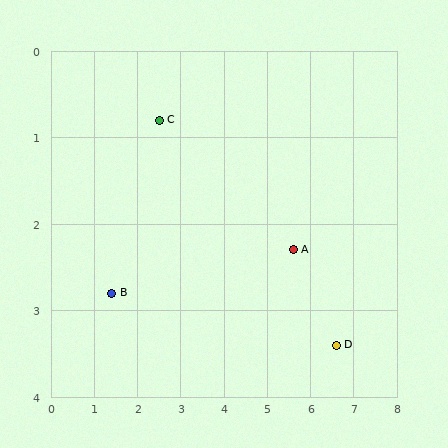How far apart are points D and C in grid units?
Points D and C are about 4.9 grid units apart.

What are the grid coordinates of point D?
Point D is at approximately (6.6, 3.4).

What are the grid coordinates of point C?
Point C is at approximately (2.5, 0.8).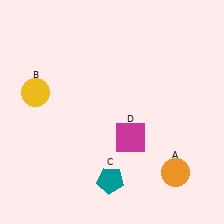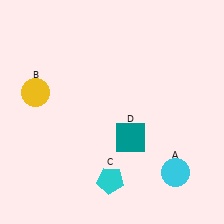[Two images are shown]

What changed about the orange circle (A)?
In Image 1, A is orange. In Image 2, it changed to cyan.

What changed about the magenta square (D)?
In Image 1, D is magenta. In Image 2, it changed to teal.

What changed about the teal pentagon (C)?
In Image 1, C is teal. In Image 2, it changed to cyan.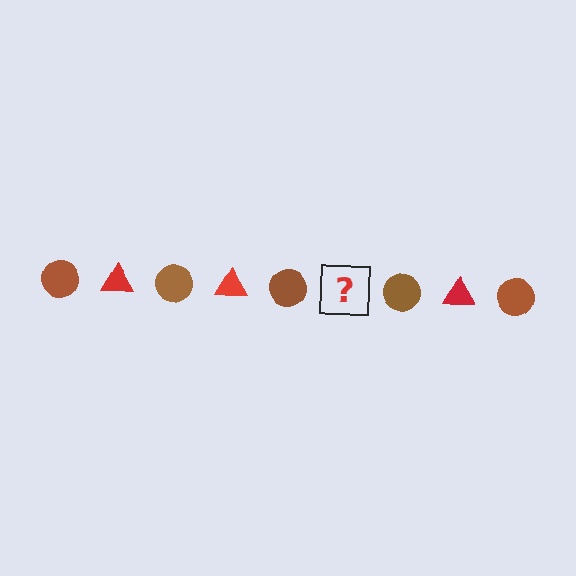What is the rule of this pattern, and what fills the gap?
The rule is that the pattern alternates between brown circle and red triangle. The gap should be filled with a red triangle.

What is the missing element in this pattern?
The missing element is a red triangle.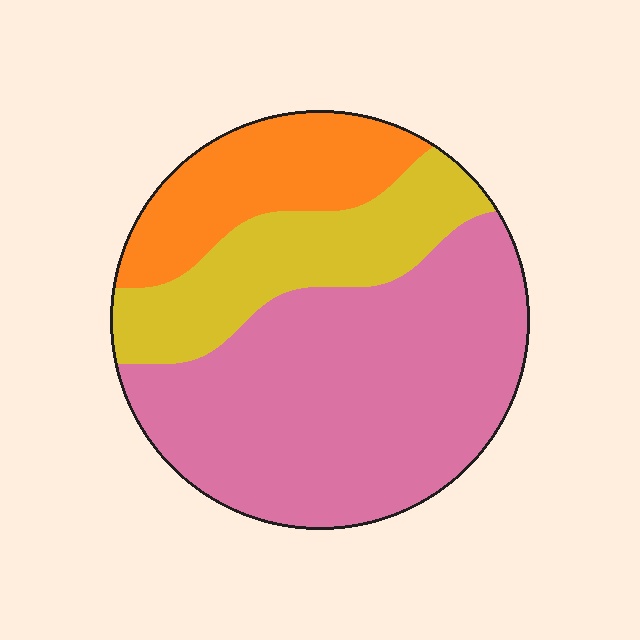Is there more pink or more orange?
Pink.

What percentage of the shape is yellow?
Yellow takes up about one quarter (1/4) of the shape.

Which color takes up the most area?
Pink, at roughly 55%.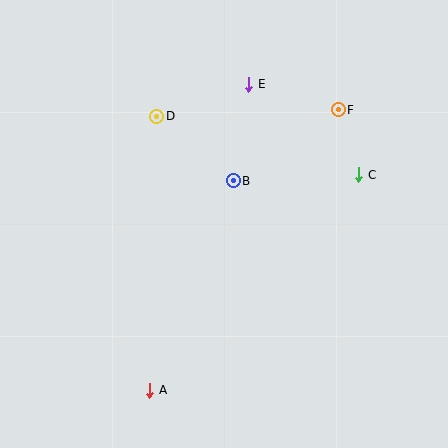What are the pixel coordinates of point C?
Point C is at (359, 175).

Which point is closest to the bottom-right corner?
Point C is closest to the bottom-right corner.